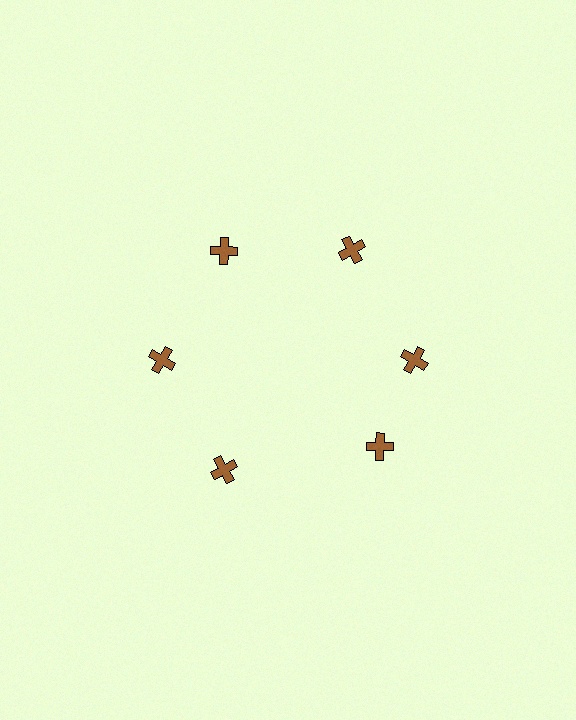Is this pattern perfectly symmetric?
No. The 6 brown crosses are arranged in a ring, but one element near the 5 o'clock position is rotated out of alignment along the ring, breaking the 6-fold rotational symmetry.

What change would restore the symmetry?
The symmetry would be restored by rotating it back into even spacing with its neighbors so that all 6 crosses sit at equal angles and equal distance from the center.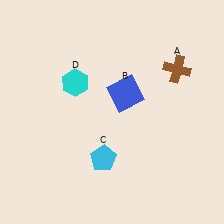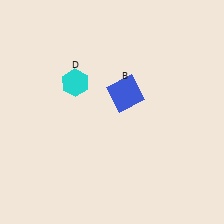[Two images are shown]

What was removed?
The brown cross (A), the cyan pentagon (C) were removed in Image 2.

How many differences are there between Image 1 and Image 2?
There are 2 differences between the two images.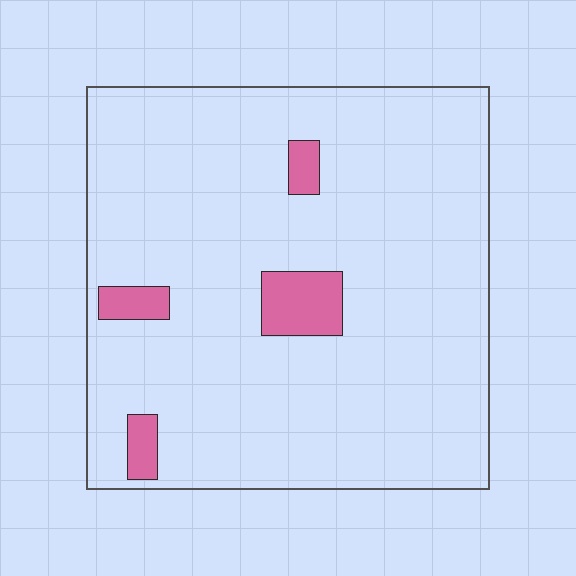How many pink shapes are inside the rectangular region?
4.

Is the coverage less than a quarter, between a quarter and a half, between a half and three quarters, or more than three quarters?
Less than a quarter.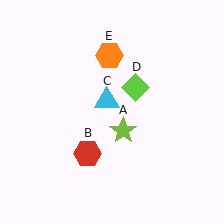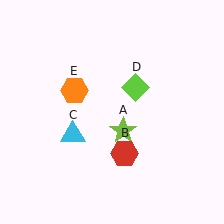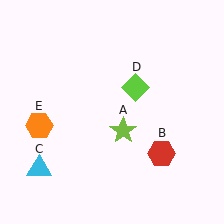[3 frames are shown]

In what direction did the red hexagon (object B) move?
The red hexagon (object B) moved right.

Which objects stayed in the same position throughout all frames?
Lime star (object A) and lime diamond (object D) remained stationary.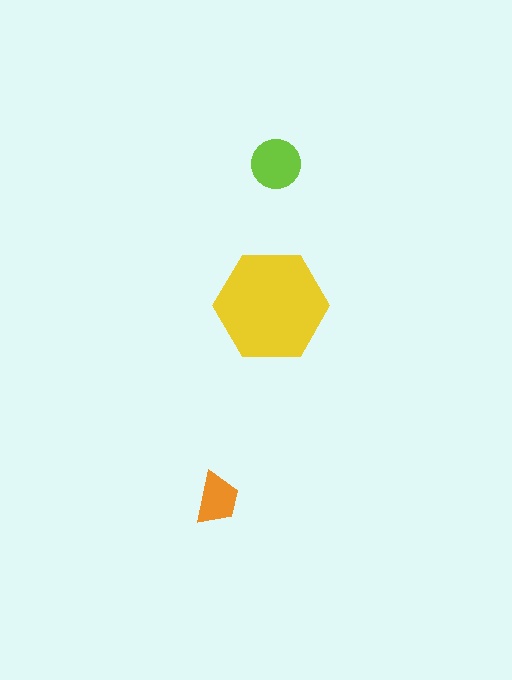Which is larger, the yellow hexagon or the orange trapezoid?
The yellow hexagon.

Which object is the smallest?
The orange trapezoid.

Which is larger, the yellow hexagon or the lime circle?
The yellow hexagon.